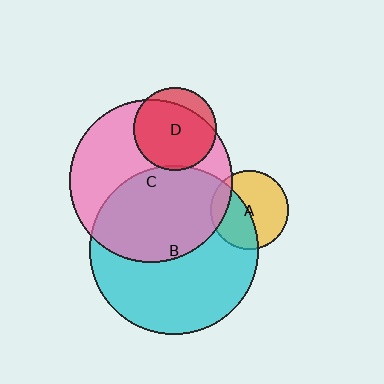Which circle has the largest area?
Circle B (cyan).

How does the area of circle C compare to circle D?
Approximately 3.9 times.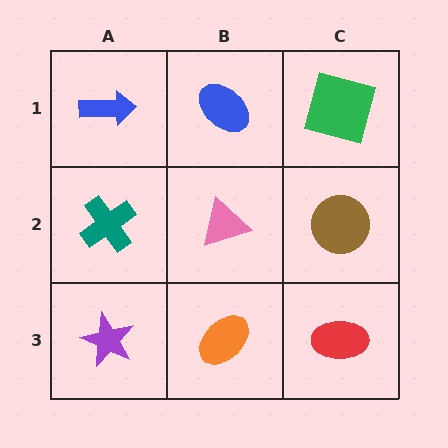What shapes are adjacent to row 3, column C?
A brown circle (row 2, column C), an orange ellipse (row 3, column B).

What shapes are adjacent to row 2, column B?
A blue ellipse (row 1, column B), an orange ellipse (row 3, column B), a teal cross (row 2, column A), a brown circle (row 2, column C).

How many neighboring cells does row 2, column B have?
4.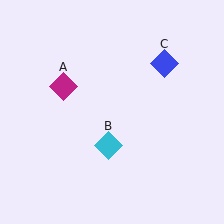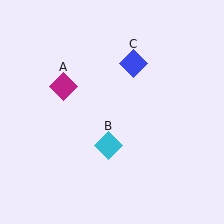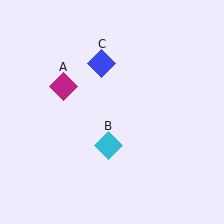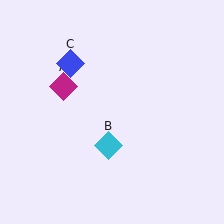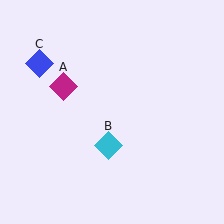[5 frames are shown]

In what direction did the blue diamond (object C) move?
The blue diamond (object C) moved left.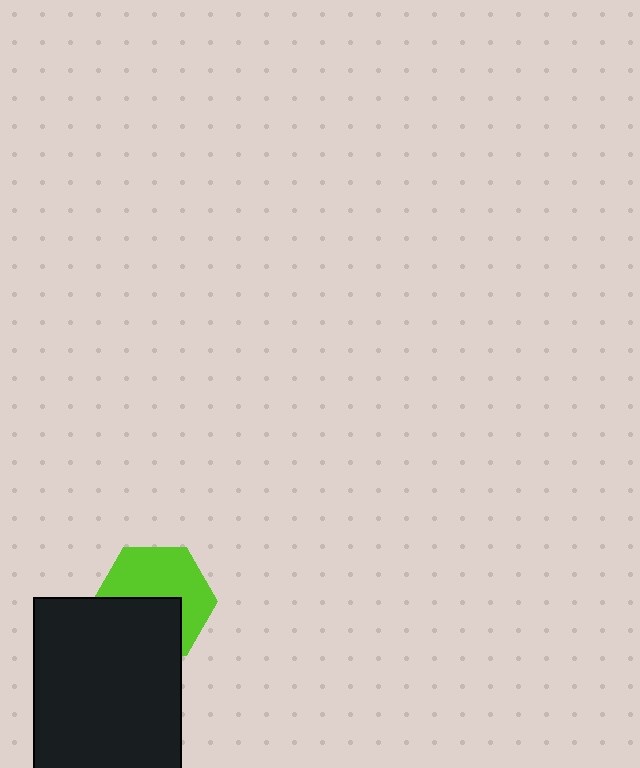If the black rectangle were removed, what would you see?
You would see the complete lime hexagon.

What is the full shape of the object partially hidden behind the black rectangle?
The partially hidden object is a lime hexagon.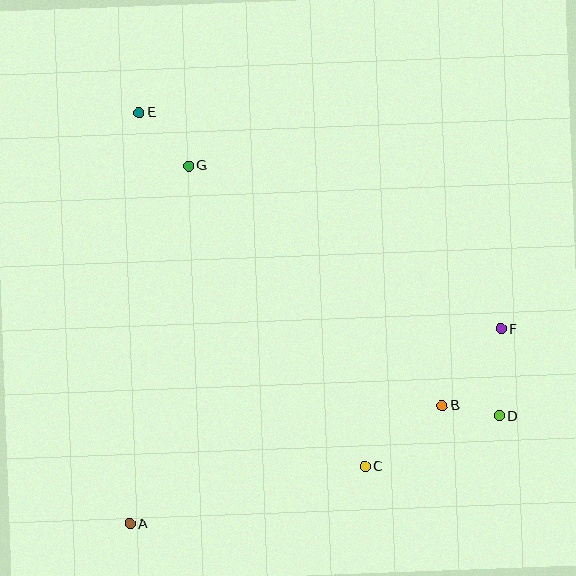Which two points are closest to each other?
Points B and D are closest to each other.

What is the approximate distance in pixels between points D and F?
The distance between D and F is approximately 87 pixels.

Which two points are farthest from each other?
Points D and E are farthest from each other.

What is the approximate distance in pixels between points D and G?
The distance between D and G is approximately 398 pixels.